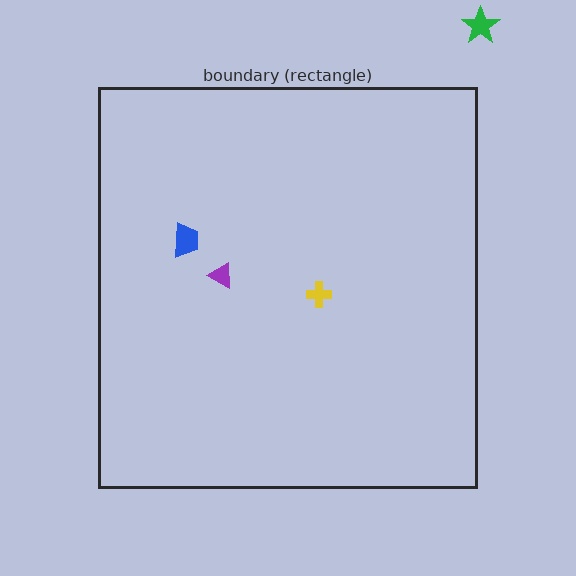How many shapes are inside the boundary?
3 inside, 1 outside.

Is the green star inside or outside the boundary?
Outside.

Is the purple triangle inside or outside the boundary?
Inside.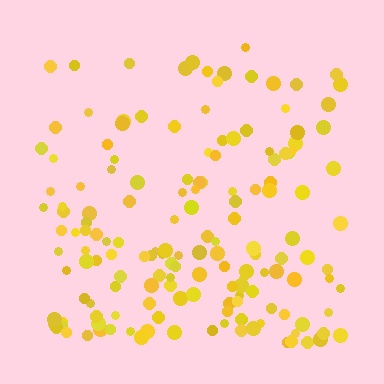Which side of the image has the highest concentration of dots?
The bottom.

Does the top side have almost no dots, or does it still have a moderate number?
Still a moderate number, just noticeably fewer than the bottom.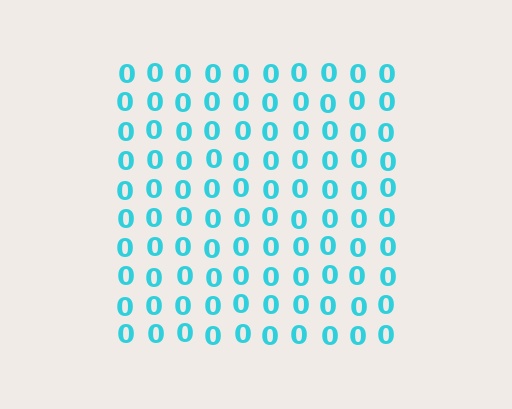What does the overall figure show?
The overall figure shows a square.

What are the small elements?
The small elements are digit 0's.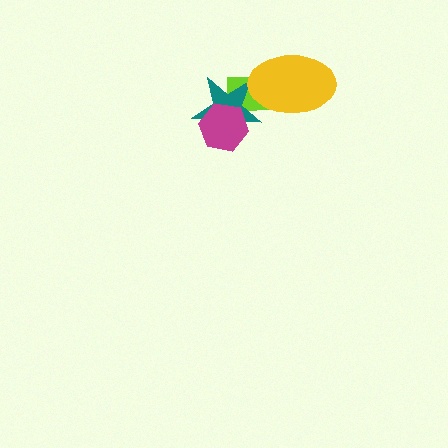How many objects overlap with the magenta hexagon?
2 objects overlap with the magenta hexagon.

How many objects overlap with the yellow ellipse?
2 objects overlap with the yellow ellipse.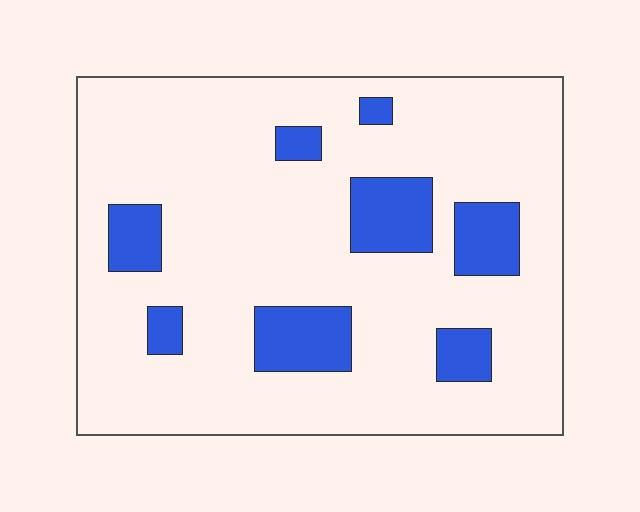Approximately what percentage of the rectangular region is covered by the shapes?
Approximately 15%.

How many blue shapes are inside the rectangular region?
8.